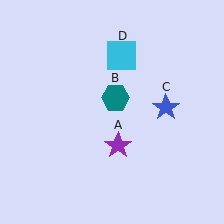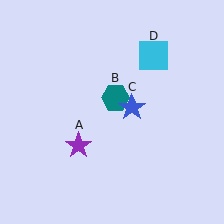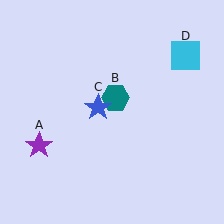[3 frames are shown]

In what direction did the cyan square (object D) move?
The cyan square (object D) moved right.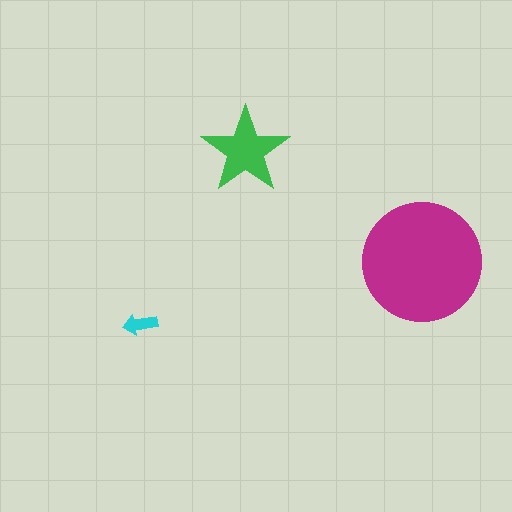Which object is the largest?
The magenta circle.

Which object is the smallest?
The cyan arrow.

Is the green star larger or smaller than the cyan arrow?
Larger.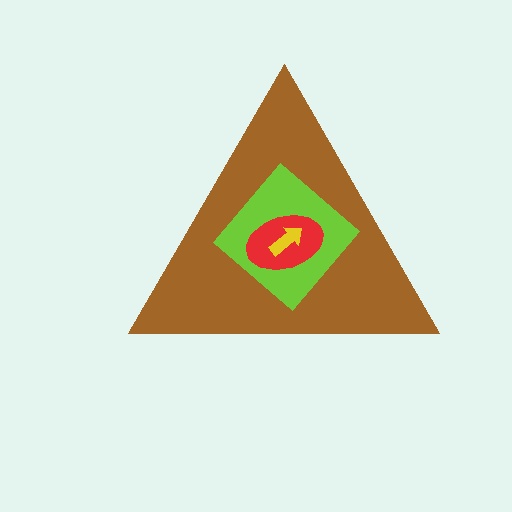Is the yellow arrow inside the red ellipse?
Yes.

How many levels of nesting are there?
4.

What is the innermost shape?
The yellow arrow.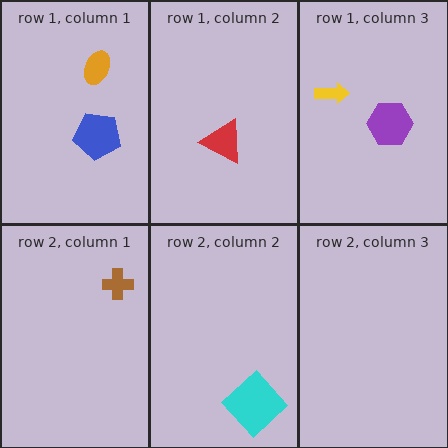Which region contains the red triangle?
The row 1, column 2 region.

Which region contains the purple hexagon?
The row 1, column 3 region.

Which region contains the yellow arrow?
The row 1, column 3 region.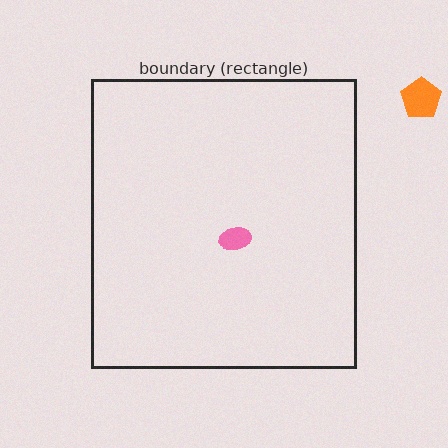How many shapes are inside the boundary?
1 inside, 1 outside.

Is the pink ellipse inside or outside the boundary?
Inside.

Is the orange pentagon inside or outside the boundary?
Outside.